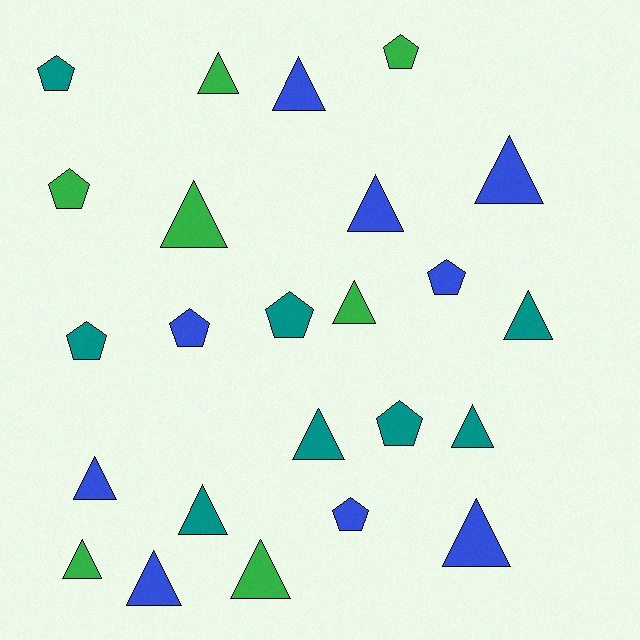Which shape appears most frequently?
Triangle, with 15 objects.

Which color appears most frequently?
Blue, with 9 objects.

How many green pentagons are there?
There are 2 green pentagons.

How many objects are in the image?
There are 24 objects.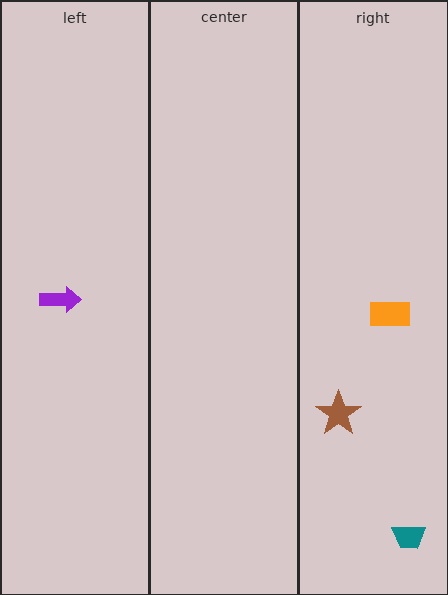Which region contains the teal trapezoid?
The right region.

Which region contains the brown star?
The right region.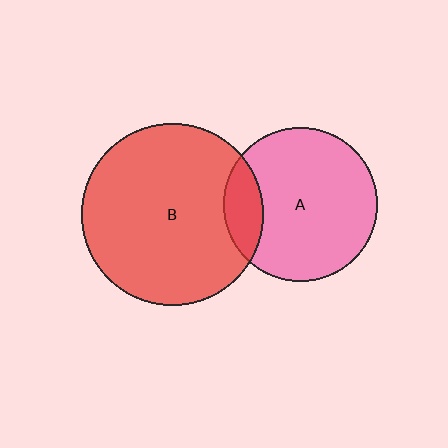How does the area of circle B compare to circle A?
Approximately 1.4 times.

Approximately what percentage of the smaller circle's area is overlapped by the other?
Approximately 15%.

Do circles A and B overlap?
Yes.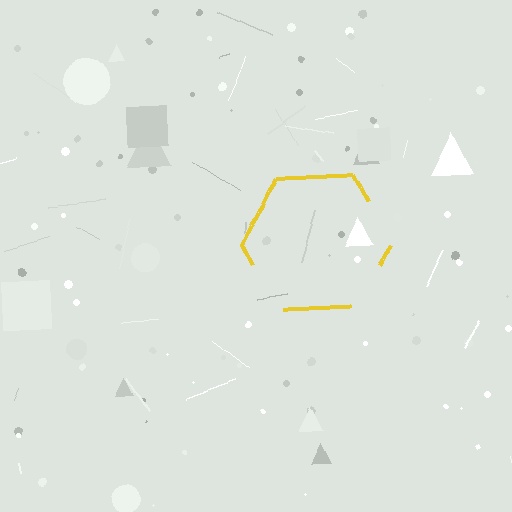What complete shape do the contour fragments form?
The contour fragments form a hexagon.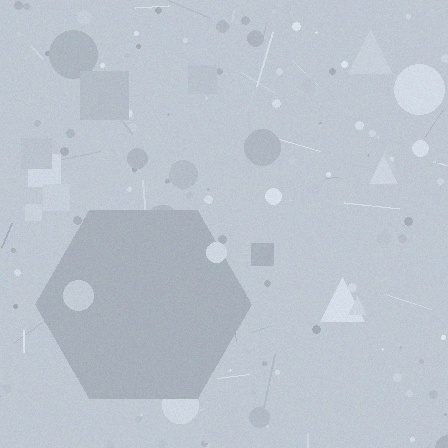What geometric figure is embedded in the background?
A hexagon is embedded in the background.